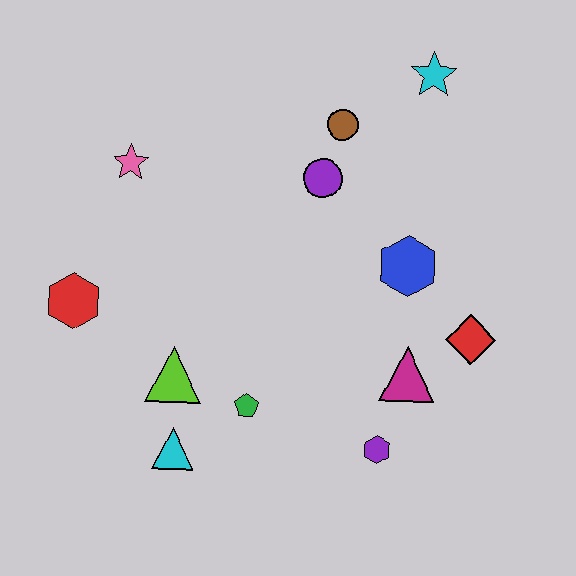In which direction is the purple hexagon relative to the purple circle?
The purple hexagon is below the purple circle.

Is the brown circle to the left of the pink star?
No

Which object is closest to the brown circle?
The purple circle is closest to the brown circle.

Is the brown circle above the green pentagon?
Yes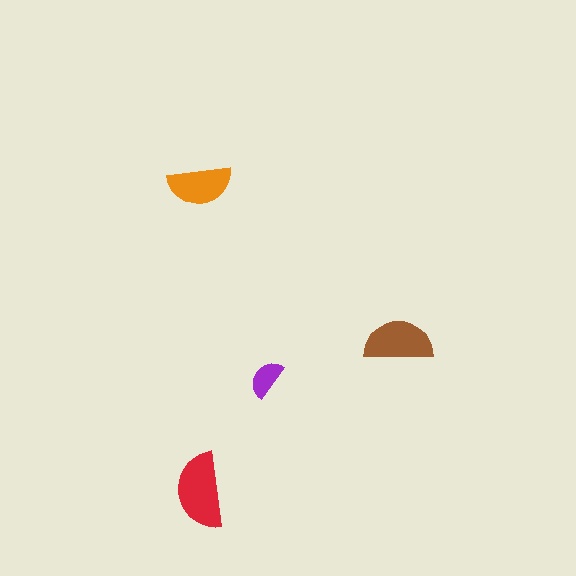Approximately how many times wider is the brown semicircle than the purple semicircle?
About 2 times wider.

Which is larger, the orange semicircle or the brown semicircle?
The brown one.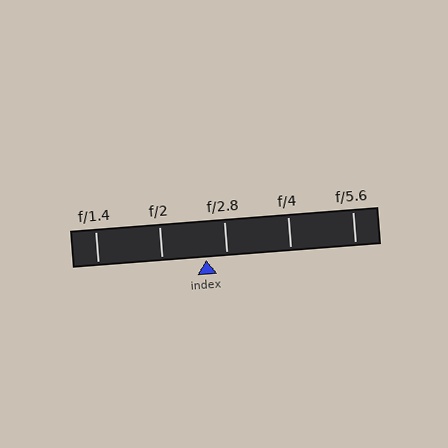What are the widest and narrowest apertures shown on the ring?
The widest aperture shown is f/1.4 and the narrowest is f/5.6.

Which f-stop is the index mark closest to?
The index mark is closest to f/2.8.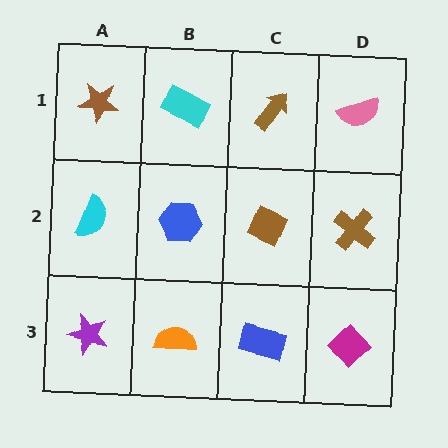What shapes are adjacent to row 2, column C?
A brown arrow (row 1, column C), a blue rectangle (row 3, column C), a blue hexagon (row 2, column B), a brown cross (row 2, column D).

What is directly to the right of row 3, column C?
A magenta diamond.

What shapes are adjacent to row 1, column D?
A brown cross (row 2, column D), a brown arrow (row 1, column C).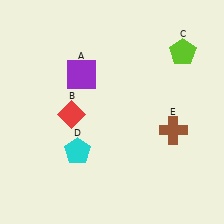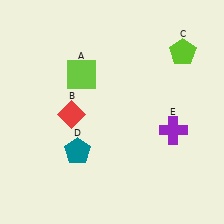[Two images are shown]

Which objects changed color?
A changed from purple to lime. D changed from cyan to teal. E changed from brown to purple.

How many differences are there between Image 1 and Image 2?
There are 3 differences between the two images.